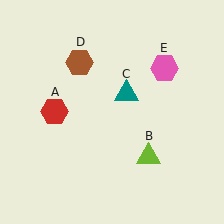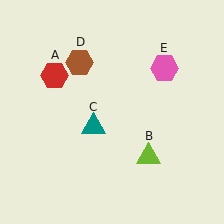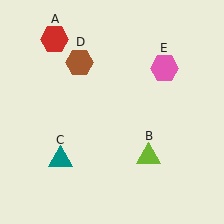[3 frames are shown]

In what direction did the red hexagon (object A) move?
The red hexagon (object A) moved up.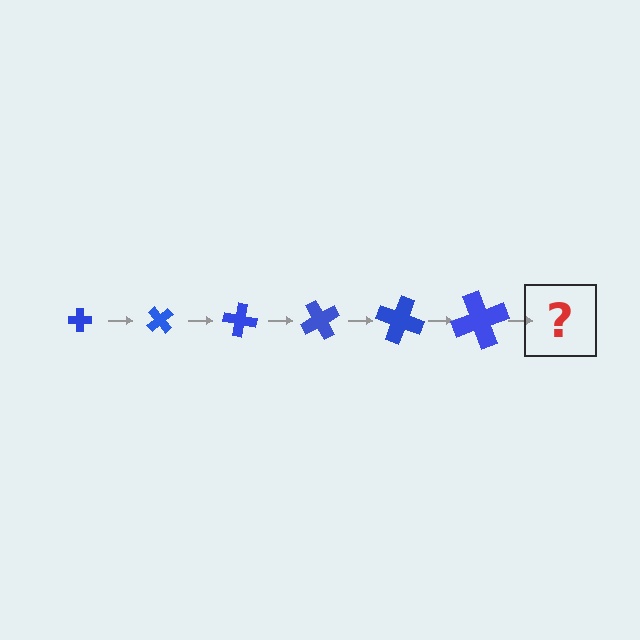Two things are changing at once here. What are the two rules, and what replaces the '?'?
The two rules are that the cross grows larger each step and it rotates 50 degrees each step. The '?' should be a cross, larger than the previous one and rotated 300 degrees from the start.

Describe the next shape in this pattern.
It should be a cross, larger than the previous one and rotated 300 degrees from the start.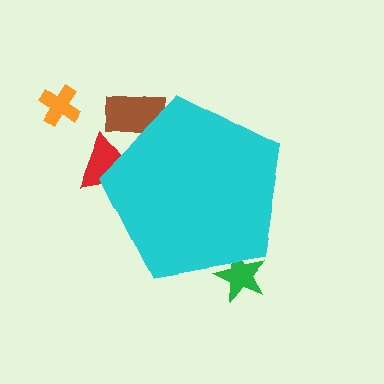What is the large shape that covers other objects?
A cyan pentagon.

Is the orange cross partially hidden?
No, the orange cross is fully visible.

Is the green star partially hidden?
Yes, the green star is partially hidden behind the cyan pentagon.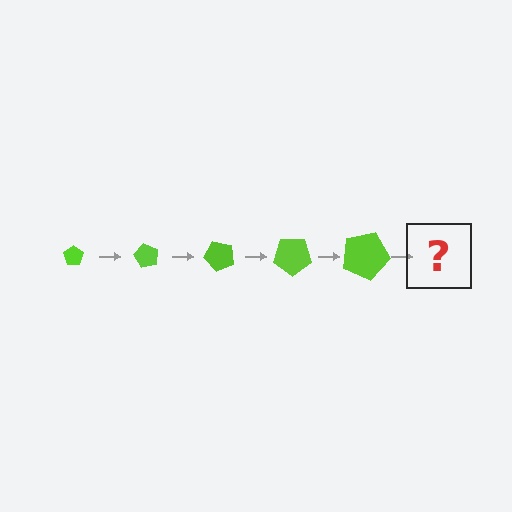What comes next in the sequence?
The next element should be a pentagon, larger than the previous one and rotated 300 degrees from the start.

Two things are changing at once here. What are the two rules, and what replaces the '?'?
The two rules are that the pentagon grows larger each step and it rotates 60 degrees each step. The '?' should be a pentagon, larger than the previous one and rotated 300 degrees from the start.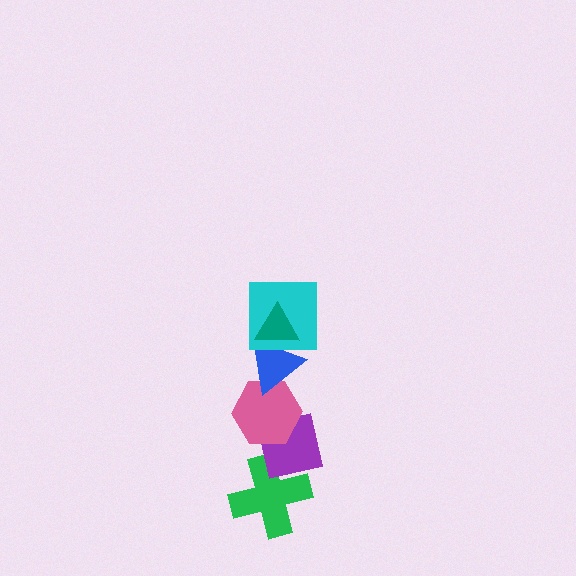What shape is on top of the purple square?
The pink hexagon is on top of the purple square.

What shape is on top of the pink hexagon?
The blue triangle is on top of the pink hexagon.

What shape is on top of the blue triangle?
The cyan square is on top of the blue triangle.